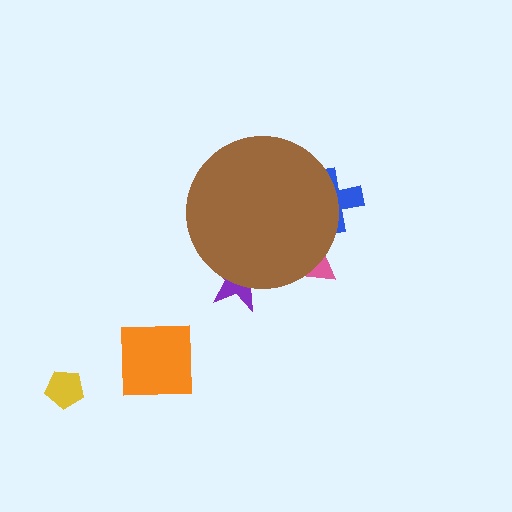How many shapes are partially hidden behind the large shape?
3 shapes are partially hidden.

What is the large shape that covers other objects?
A brown circle.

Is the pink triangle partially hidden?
Yes, the pink triangle is partially hidden behind the brown circle.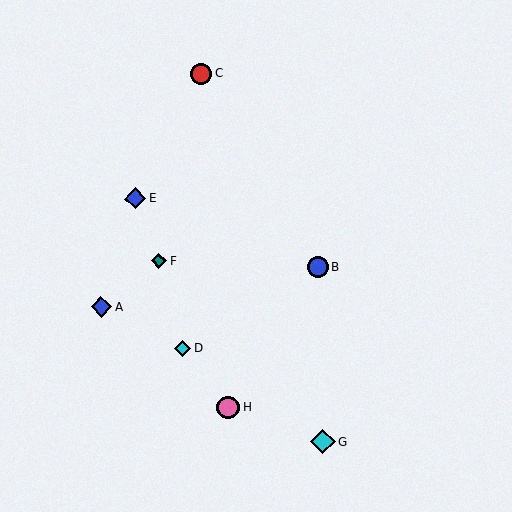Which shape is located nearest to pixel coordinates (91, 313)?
The blue diamond (labeled A) at (101, 307) is nearest to that location.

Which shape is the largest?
The cyan diamond (labeled G) is the largest.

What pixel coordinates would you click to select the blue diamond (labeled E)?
Click at (136, 199) to select the blue diamond E.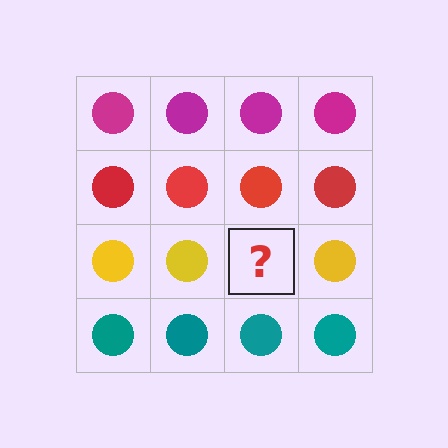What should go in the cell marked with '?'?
The missing cell should contain a yellow circle.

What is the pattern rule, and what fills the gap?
The rule is that each row has a consistent color. The gap should be filled with a yellow circle.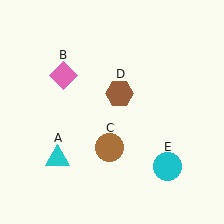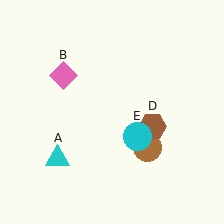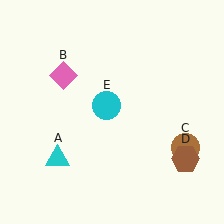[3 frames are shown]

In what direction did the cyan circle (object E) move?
The cyan circle (object E) moved up and to the left.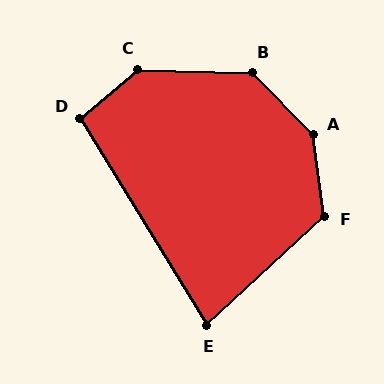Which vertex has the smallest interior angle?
E, at approximately 79 degrees.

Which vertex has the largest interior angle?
A, at approximately 143 degrees.